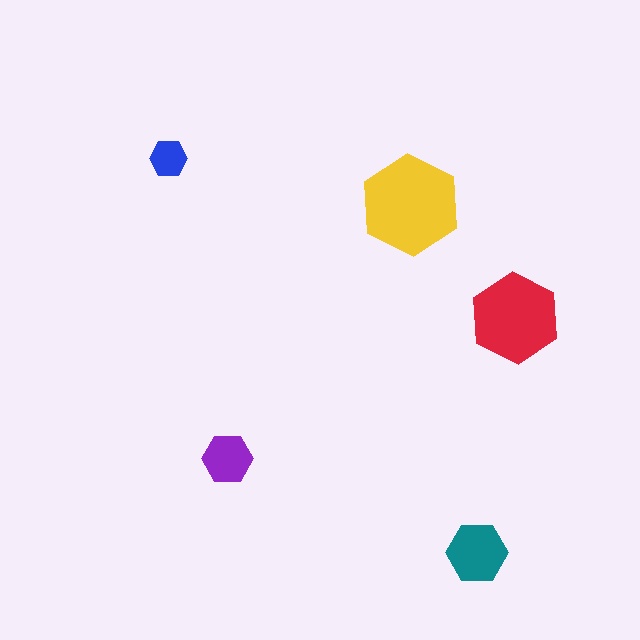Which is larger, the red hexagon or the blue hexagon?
The red one.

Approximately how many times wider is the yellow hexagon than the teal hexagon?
About 1.5 times wider.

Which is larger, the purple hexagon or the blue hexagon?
The purple one.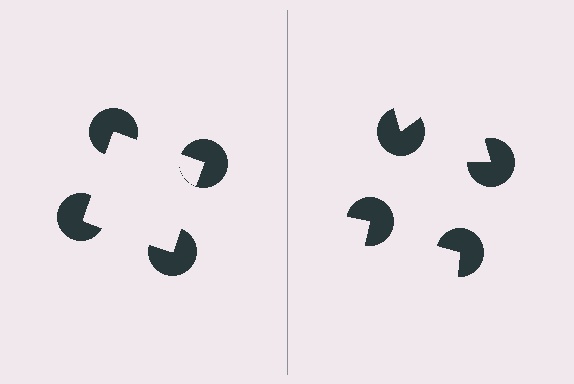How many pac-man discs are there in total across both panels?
8 — 4 on each side.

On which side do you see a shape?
An illusory square appears on the left side. On the right side the wedge cuts are rotated, so no coherent shape forms.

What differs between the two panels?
The pac-man discs are positioned identically on both sides; only the wedge orientations differ. On the left they align to a square; on the right they are misaligned.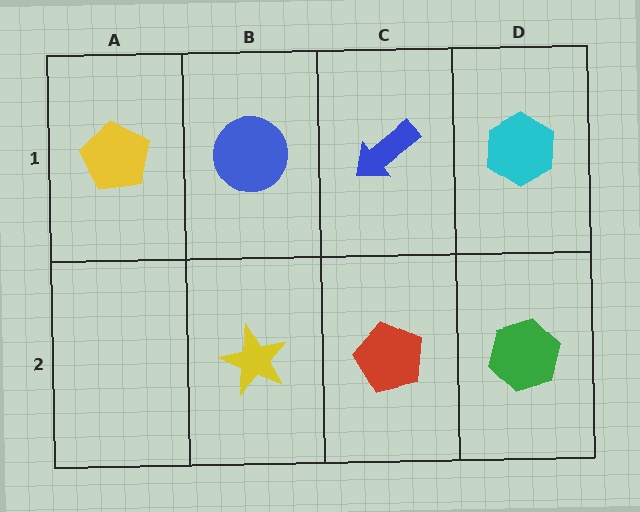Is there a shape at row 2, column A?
No, that cell is empty.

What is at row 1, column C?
A blue arrow.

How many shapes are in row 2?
3 shapes.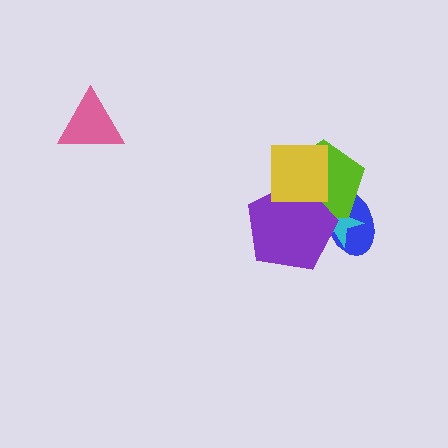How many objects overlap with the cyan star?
3 objects overlap with the cyan star.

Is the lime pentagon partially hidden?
Yes, it is partially covered by another shape.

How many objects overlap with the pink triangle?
0 objects overlap with the pink triangle.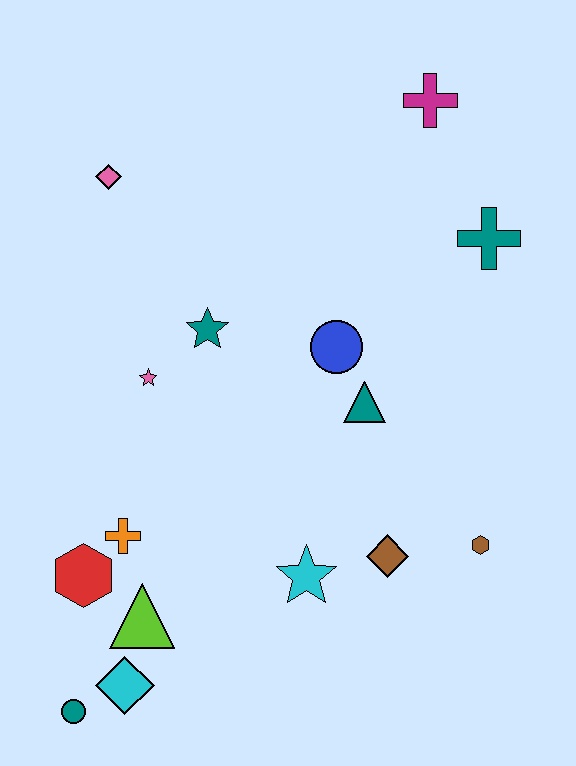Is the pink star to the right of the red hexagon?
Yes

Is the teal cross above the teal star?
Yes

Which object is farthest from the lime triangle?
The magenta cross is farthest from the lime triangle.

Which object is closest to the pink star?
The teal star is closest to the pink star.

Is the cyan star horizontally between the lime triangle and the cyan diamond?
No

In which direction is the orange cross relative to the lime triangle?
The orange cross is above the lime triangle.